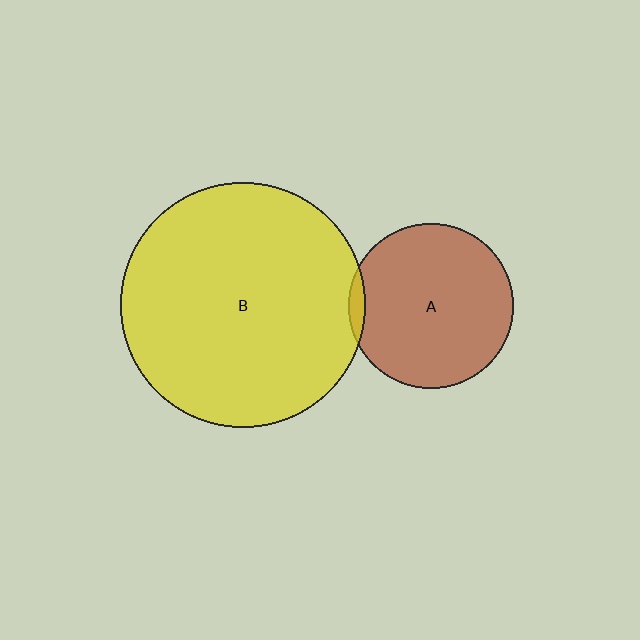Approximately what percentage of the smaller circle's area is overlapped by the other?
Approximately 5%.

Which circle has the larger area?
Circle B (yellow).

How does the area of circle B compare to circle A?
Approximately 2.2 times.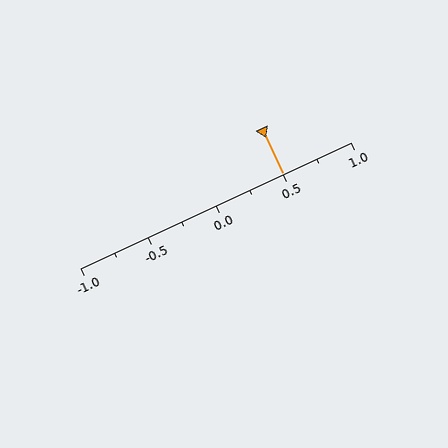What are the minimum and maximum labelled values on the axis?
The axis runs from -1.0 to 1.0.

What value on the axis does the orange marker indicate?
The marker indicates approximately 0.5.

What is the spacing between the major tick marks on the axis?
The major ticks are spaced 0.5 apart.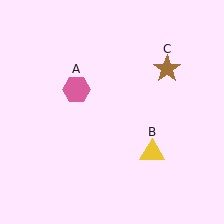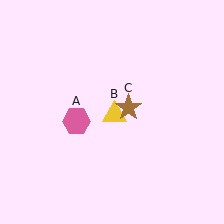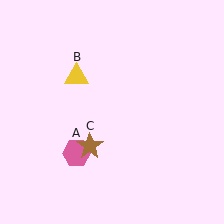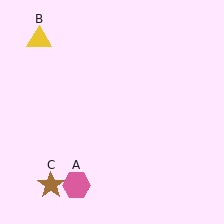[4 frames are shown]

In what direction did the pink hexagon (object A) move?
The pink hexagon (object A) moved down.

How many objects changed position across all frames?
3 objects changed position: pink hexagon (object A), yellow triangle (object B), brown star (object C).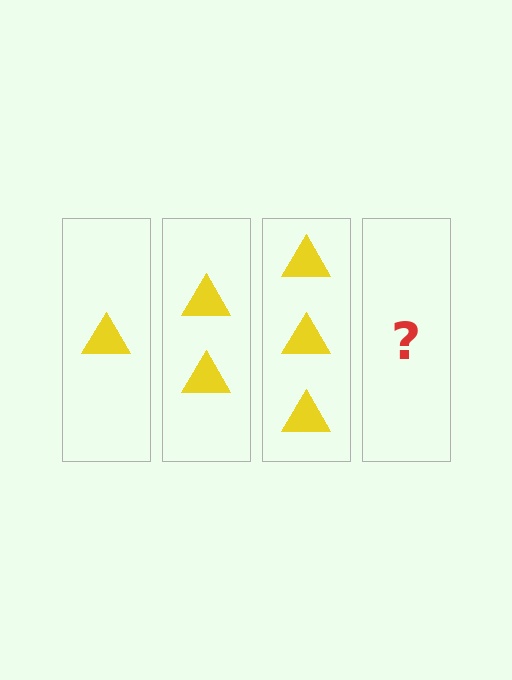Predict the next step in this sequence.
The next step is 4 triangles.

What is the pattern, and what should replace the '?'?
The pattern is that each step adds one more triangle. The '?' should be 4 triangles.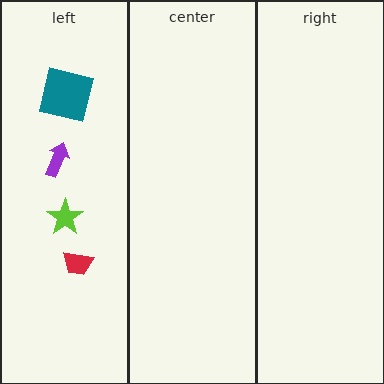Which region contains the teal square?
The left region.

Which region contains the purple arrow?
The left region.